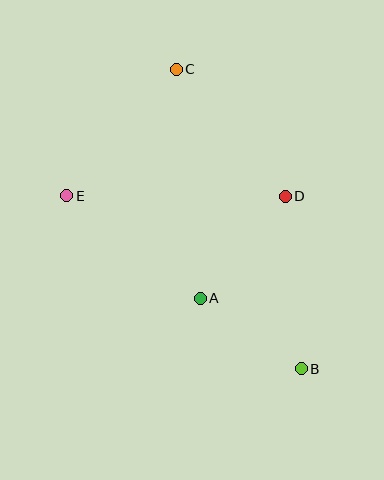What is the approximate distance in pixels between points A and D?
The distance between A and D is approximately 133 pixels.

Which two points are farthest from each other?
Points B and C are farthest from each other.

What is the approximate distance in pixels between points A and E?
The distance between A and E is approximately 168 pixels.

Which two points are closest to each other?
Points A and B are closest to each other.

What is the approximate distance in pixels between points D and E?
The distance between D and E is approximately 218 pixels.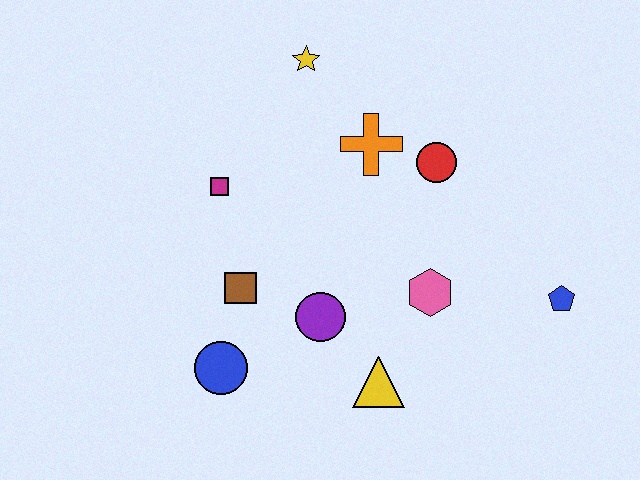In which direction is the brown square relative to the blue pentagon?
The brown square is to the left of the blue pentagon.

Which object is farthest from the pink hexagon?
The yellow star is farthest from the pink hexagon.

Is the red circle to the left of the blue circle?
No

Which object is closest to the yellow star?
The orange cross is closest to the yellow star.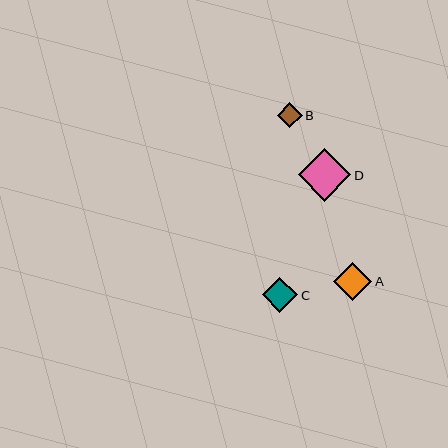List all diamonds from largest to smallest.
From largest to smallest: D, A, C, B.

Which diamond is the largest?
Diamond D is the largest with a size of approximately 52 pixels.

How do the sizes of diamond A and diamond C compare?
Diamond A and diamond C are approximately the same size.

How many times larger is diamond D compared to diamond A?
Diamond D is approximately 1.4 times the size of diamond A.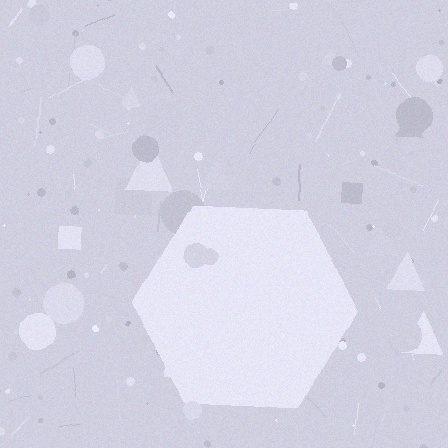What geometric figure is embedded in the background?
A hexagon is embedded in the background.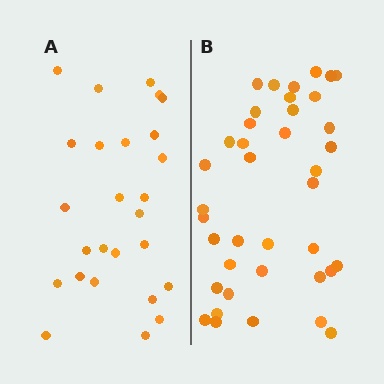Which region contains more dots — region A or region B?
Region B (the right region) has more dots.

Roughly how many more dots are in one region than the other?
Region B has approximately 15 more dots than region A.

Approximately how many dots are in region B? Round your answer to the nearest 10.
About 40 dots. (The exact count is 39, which rounds to 40.)